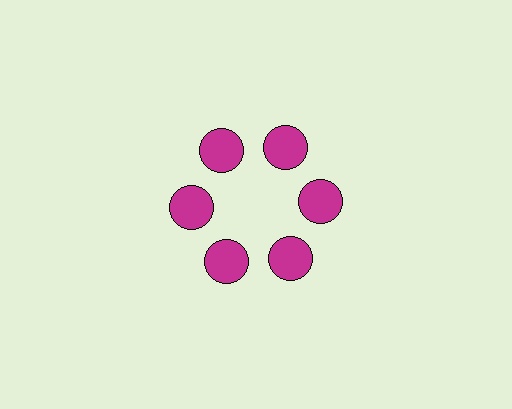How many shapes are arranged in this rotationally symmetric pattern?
There are 6 shapes, arranged in 6 groups of 1.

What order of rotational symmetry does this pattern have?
This pattern has 6-fold rotational symmetry.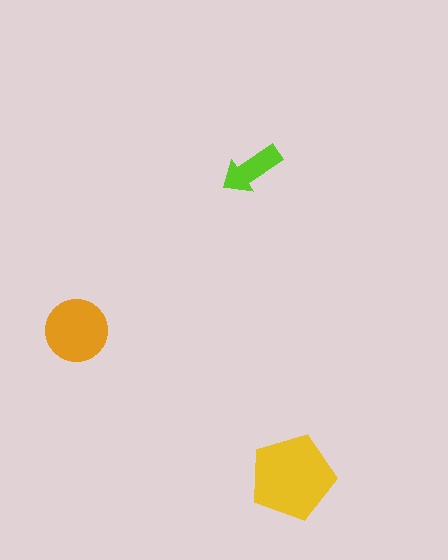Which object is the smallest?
The lime arrow.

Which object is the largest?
The yellow pentagon.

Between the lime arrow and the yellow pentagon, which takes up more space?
The yellow pentagon.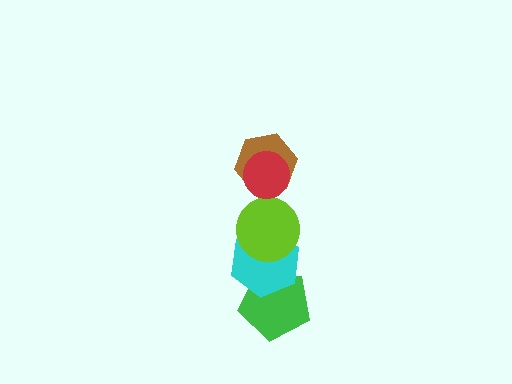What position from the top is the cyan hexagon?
The cyan hexagon is 4th from the top.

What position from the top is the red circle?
The red circle is 1st from the top.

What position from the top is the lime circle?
The lime circle is 3rd from the top.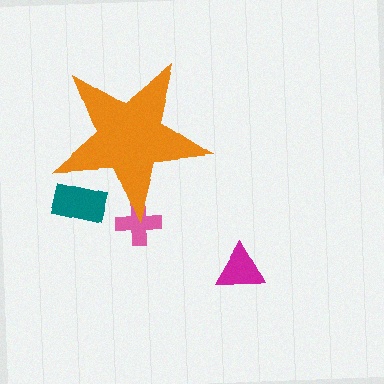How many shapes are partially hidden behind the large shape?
2 shapes are partially hidden.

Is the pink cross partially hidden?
Yes, the pink cross is partially hidden behind the orange star.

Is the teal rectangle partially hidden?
Yes, the teal rectangle is partially hidden behind the orange star.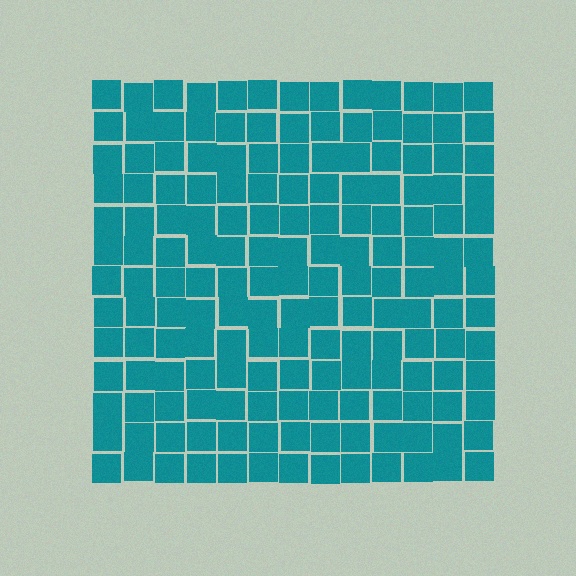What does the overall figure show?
The overall figure shows a square.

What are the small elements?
The small elements are squares.